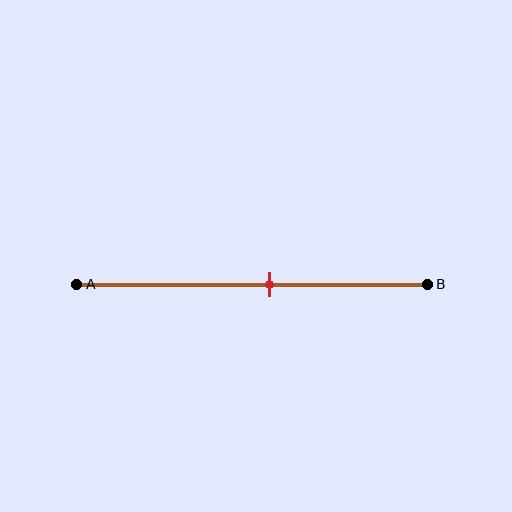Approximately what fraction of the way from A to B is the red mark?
The red mark is approximately 55% of the way from A to B.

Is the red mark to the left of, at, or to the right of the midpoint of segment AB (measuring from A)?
The red mark is to the right of the midpoint of segment AB.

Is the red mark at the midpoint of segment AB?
No, the mark is at about 55% from A, not at the 50% midpoint.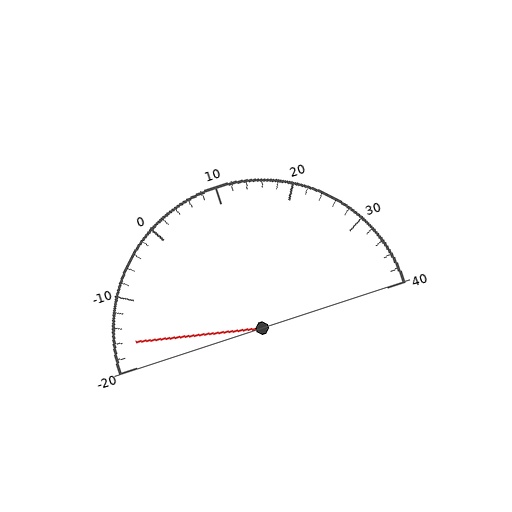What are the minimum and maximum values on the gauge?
The gauge ranges from -20 to 40.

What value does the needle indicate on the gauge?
The needle indicates approximately -16.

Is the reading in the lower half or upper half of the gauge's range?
The reading is in the lower half of the range (-20 to 40).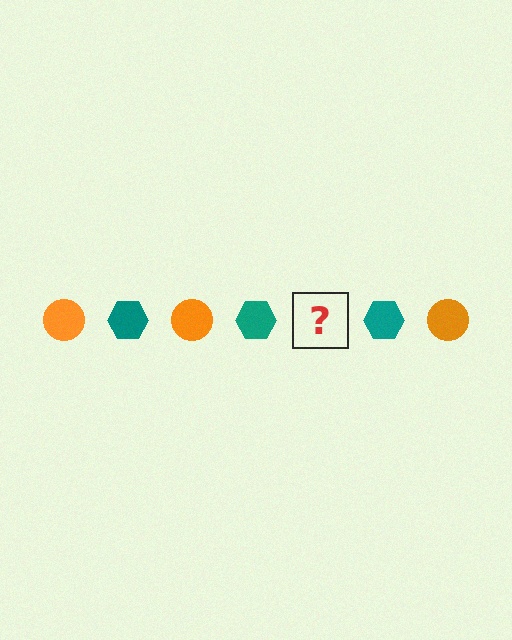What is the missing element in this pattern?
The missing element is an orange circle.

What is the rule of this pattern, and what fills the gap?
The rule is that the pattern alternates between orange circle and teal hexagon. The gap should be filled with an orange circle.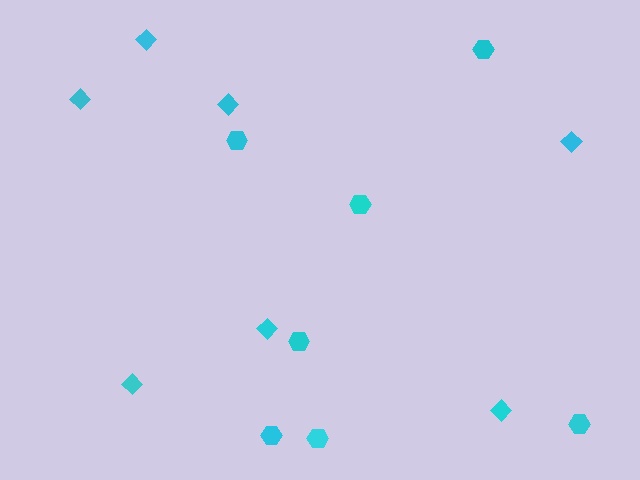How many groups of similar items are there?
There are 2 groups: one group of hexagons (7) and one group of diamonds (7).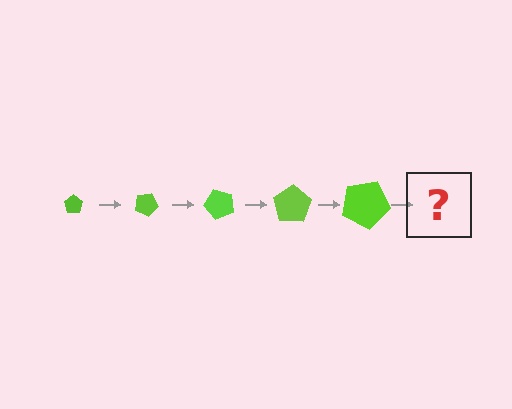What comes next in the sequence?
The next element should be a pentagon, larger than the previous one and rotated 125 degrees from the start.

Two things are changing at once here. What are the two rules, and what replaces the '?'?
The two rules are that the pentagon grows larger each step and it rotates 25 degrees each step. The '?' should be a pentagon, larger than the previous one and rotated 125 degrees from the start.